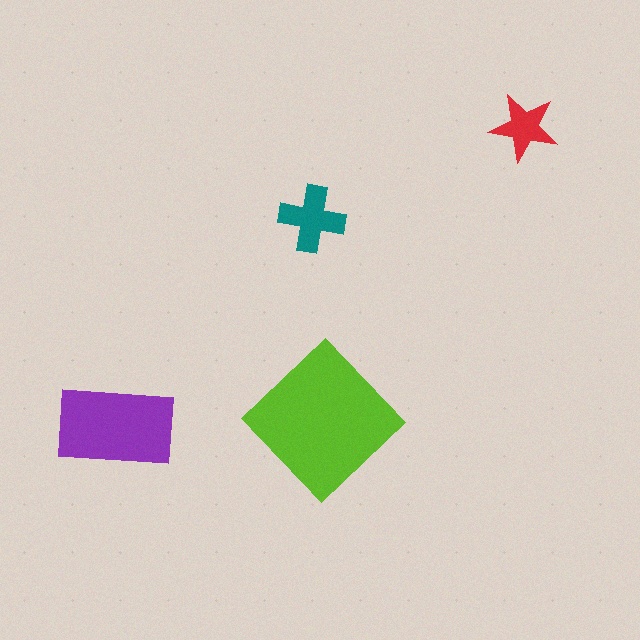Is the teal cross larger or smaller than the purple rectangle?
Smaller.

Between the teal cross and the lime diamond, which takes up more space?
The lime diamond.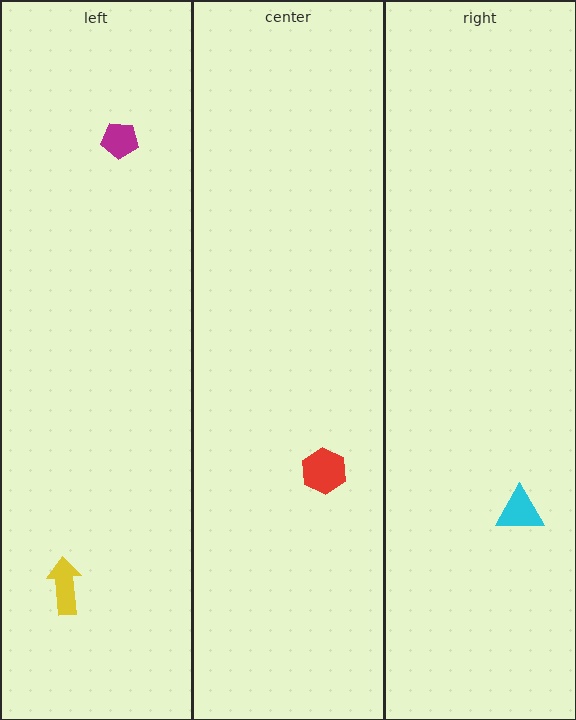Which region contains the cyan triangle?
The right region.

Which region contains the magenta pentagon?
The left region.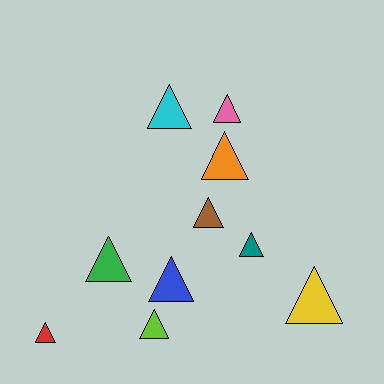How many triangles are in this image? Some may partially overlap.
There are 10 triangles.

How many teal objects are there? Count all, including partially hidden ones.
There is 1 teal object.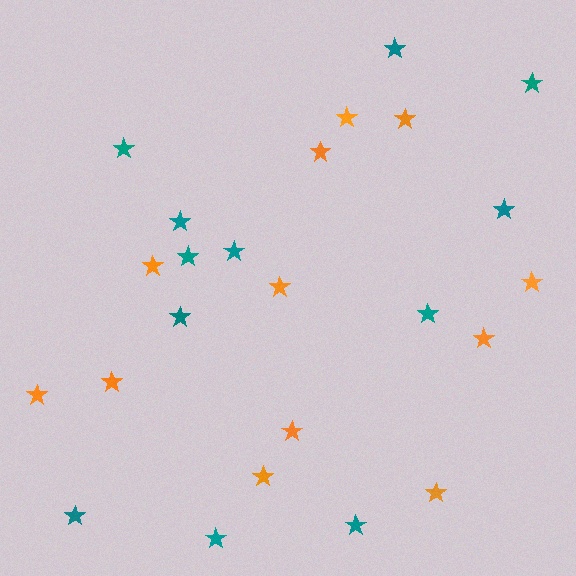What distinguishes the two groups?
There are 2 groups: one group of orange stars (12) and one group of teal stars (12).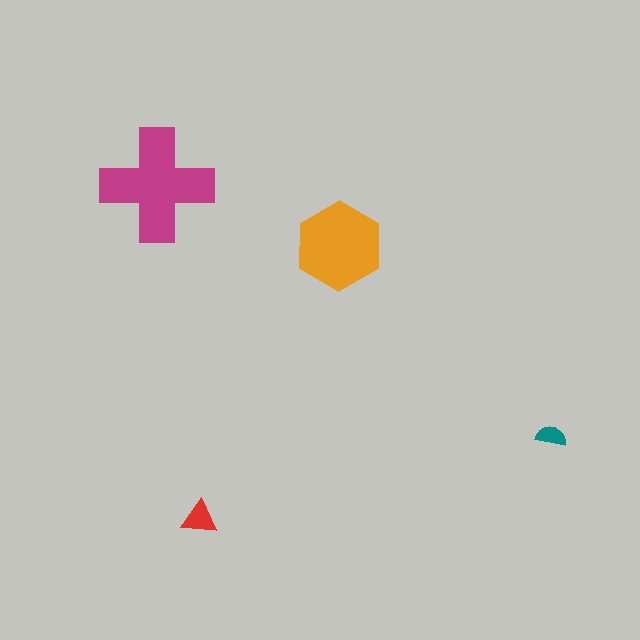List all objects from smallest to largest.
The teal semicircle, the red triangle, the orange hexagon, the magenta cross.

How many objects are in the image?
There are 4 objects in the image.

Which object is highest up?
The magenta cross is topmost.